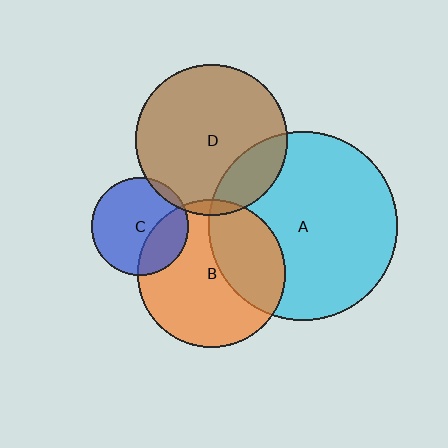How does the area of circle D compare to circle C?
Approximately 2.4 times.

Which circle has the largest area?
Circle A (cyan).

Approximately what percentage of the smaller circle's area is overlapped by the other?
Approximately 35%.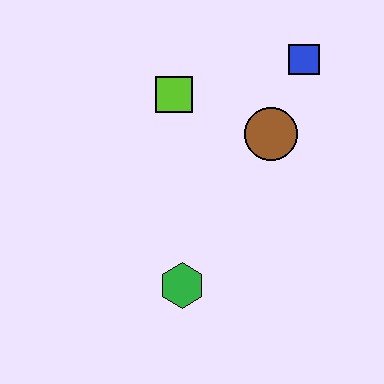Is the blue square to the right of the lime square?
Yes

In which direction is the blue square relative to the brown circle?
The blue square is above the brown circle.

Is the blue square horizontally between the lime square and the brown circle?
No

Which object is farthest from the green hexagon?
The blue square is farthest from the green hexagon.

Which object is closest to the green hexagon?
The brown circle is closest to the green hexagon.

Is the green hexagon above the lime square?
No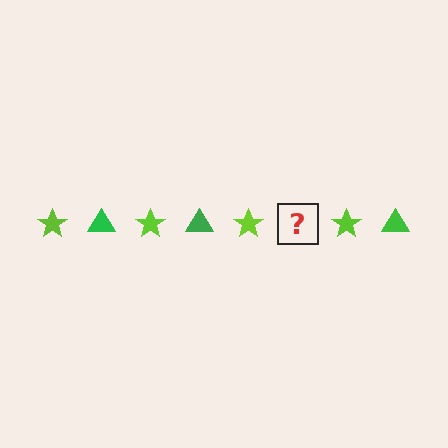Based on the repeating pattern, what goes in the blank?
The blank should be a green triangle.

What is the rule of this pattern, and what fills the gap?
The rule is that the pattern alternates between lime star and green triangle. The gap should be filled with a green triangle.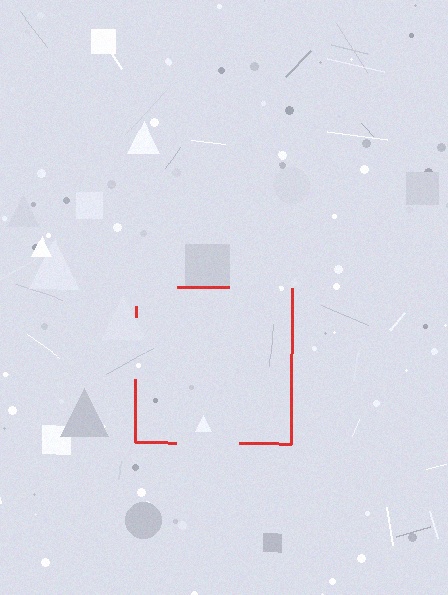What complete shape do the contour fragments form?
The contour fragments form a square.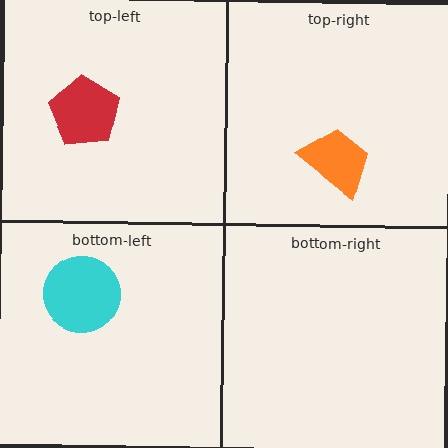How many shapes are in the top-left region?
1.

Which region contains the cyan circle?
The bottom-left region.